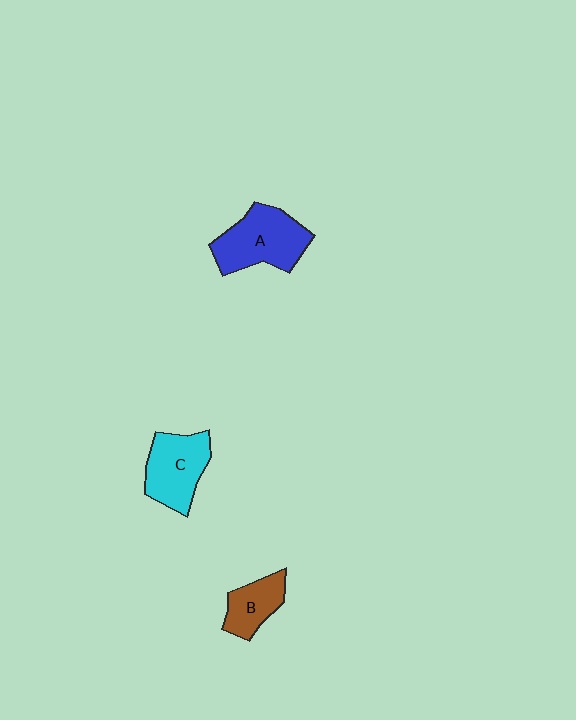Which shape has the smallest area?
Shape B (brown).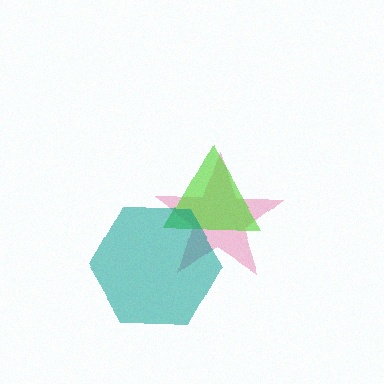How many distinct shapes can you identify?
There are 3 distinct shapes: a pink star, a lime triangle, a teal hexagon.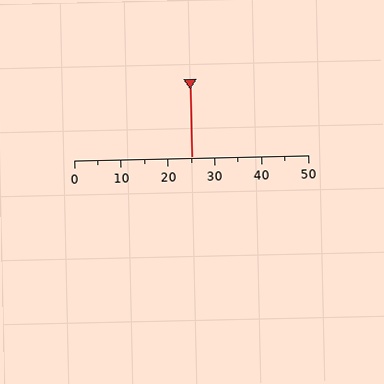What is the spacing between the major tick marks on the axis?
The major ticks are spaced 10 apart.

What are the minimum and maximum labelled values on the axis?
The axis runs from 0 to 50.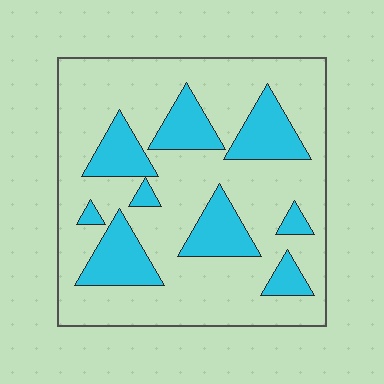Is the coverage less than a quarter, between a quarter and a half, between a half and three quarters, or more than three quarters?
Between a quarter and a half.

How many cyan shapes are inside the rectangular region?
9.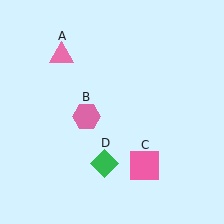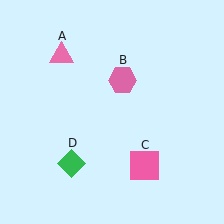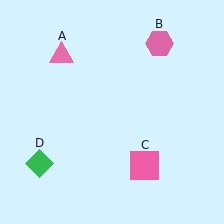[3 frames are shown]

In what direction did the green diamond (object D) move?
The green diamond (object D) moved left.